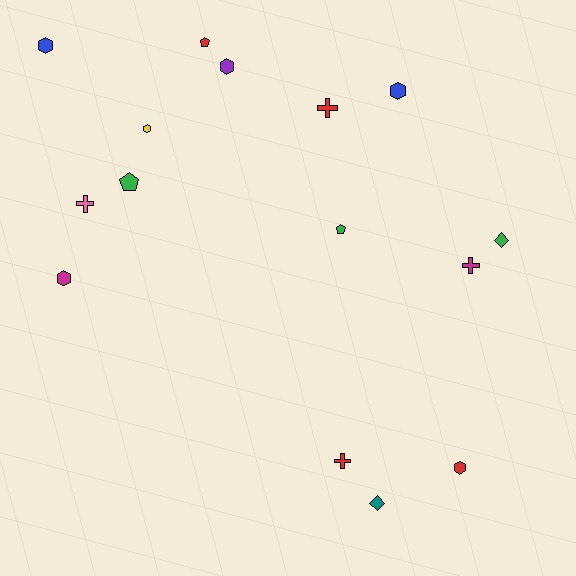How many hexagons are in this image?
There are 6 hexagons.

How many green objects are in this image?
There are 3 green objects.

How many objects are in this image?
There are 15 objects.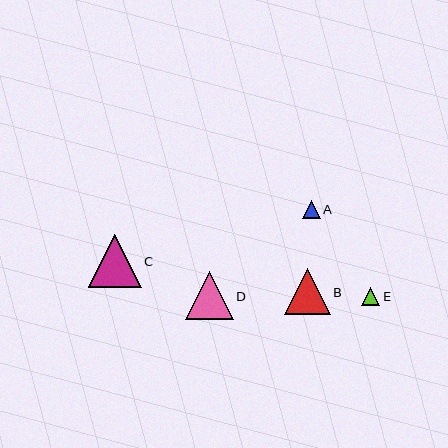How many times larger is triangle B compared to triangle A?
Triangle B is approximately 2.6 times the size of triangle A.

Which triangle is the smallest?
Triangle A is the smallest with a size of approximately 18 pixels.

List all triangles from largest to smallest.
From largest to smallest: C, D, B, E, A.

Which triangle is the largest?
Triangle C is the largest with a size of approximately 53 pixels.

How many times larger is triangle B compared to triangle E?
Triangle B is approximately 2.6 times the size of triangle E.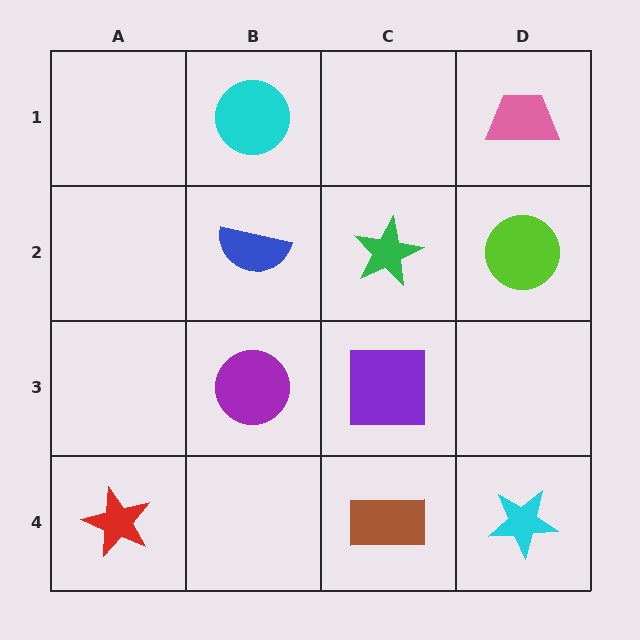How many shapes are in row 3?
2 shapes.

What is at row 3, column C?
A purple square.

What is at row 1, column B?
A cyan circle.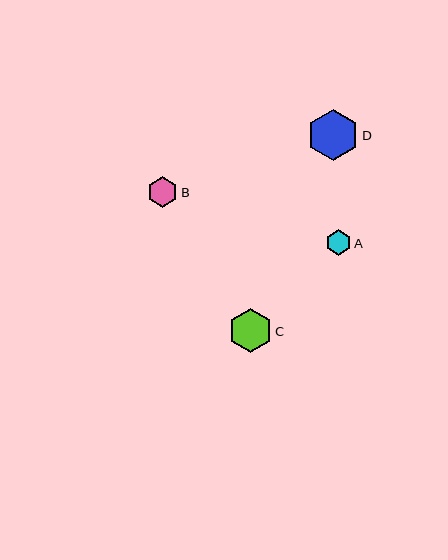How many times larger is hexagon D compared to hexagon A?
Hexagon D is approximately 2.1 times the size of hexagon A.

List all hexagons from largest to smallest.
From largest to smallest: D, C, B, A.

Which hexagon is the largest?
Hexagon D is the largest with a size of approximately 52 pixels.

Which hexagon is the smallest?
Hexagon A is the smallest with a size of approximately 25 pixels.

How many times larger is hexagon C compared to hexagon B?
Hexagon C is approximately 1.4 times the size of hexagon B.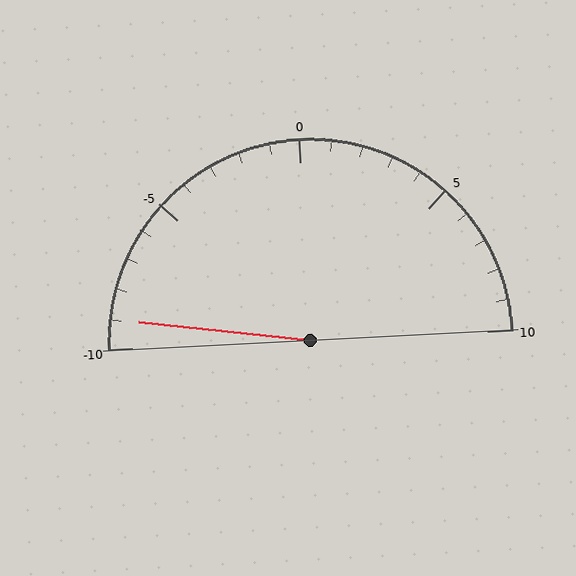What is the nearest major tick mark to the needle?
The nearest major tick mark is -10.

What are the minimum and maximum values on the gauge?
The gauge ranges from -10 to 10.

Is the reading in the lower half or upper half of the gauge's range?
The reading is in the lower half of the range (-10 to 10).